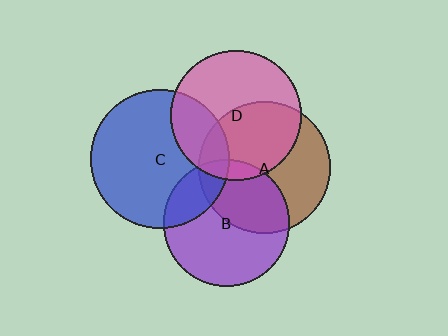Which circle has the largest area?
Circle C (blue).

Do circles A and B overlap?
Yes.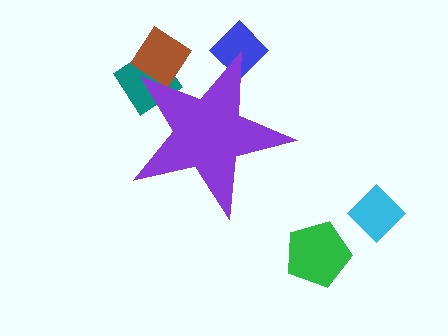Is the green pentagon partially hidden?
No, the green pentagon is fully visible.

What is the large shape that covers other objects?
A purple star.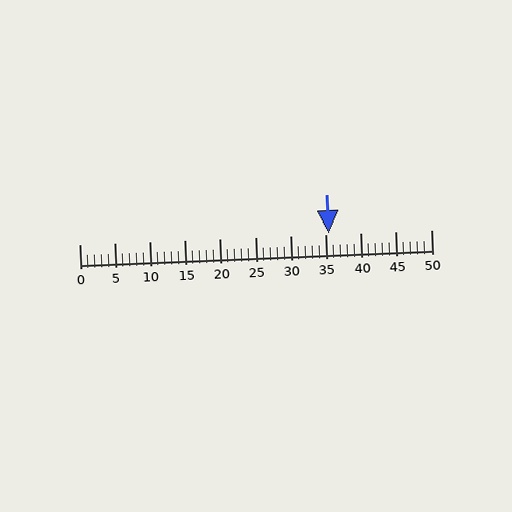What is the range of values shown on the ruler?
The ruler shows values from 0 to 50.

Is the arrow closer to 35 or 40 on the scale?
The arrow is closer to 35.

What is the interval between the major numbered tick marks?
The major tick marks are spaced 5 units apart.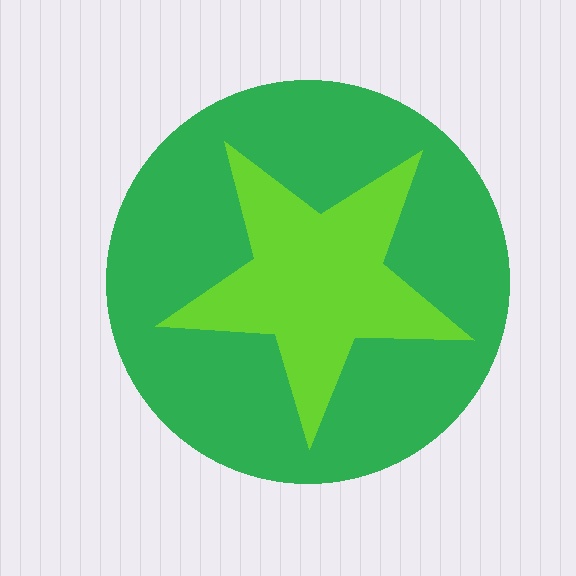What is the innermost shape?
The lime star.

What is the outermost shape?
The green circle.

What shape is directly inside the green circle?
The lime star.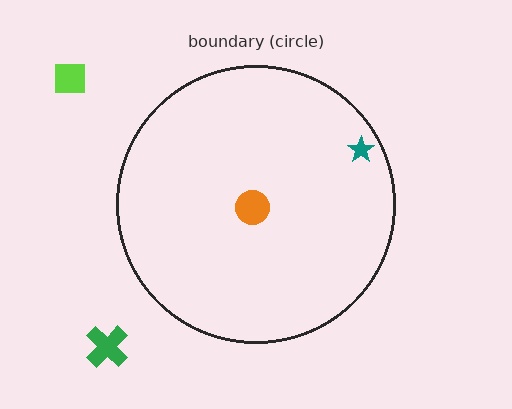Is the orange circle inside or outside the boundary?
Inside.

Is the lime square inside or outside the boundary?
Outside.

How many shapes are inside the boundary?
2 inside, 2 outside.